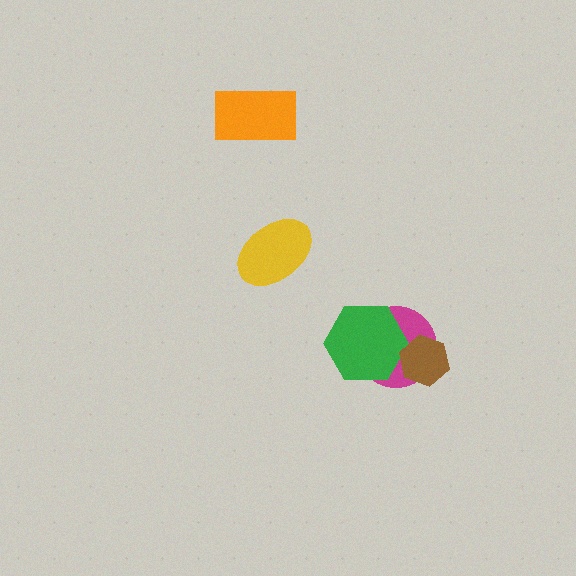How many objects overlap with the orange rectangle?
0 objects overlap with the orange rectangle.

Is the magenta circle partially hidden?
Yes, it is partially covered by another shape.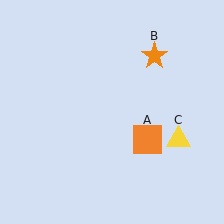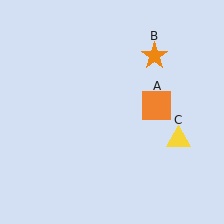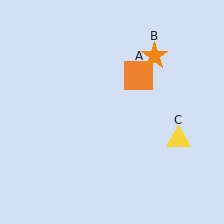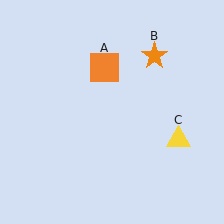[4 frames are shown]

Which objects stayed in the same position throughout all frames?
Orange star (object B) and yellow triangle (object C) remained stationary.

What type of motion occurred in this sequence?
The orange square (object A) rotated counterclockwise around the center of the scene.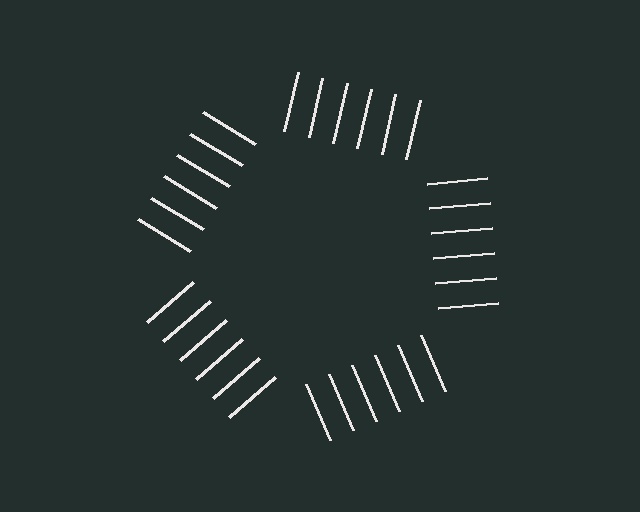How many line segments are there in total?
30 — 6 along each of the 5 edges.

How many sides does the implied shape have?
5 sides — the line-ends trace a pentagon.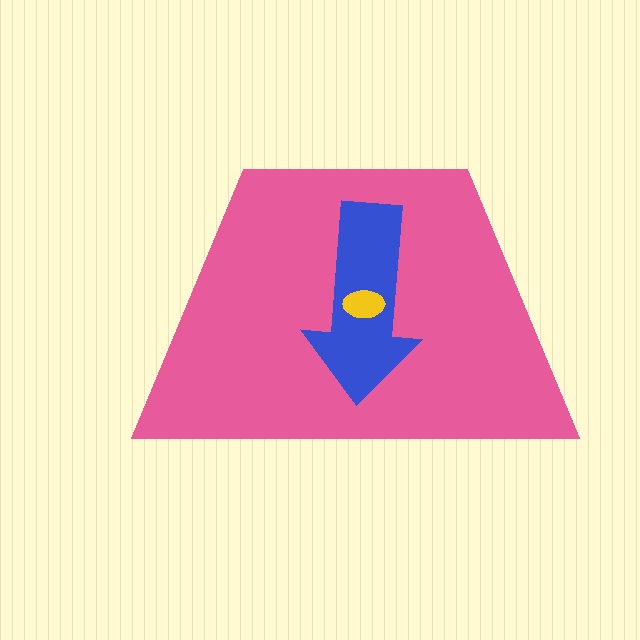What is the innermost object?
The yellow ellipse.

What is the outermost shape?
The pink trapezoid.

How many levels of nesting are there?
3.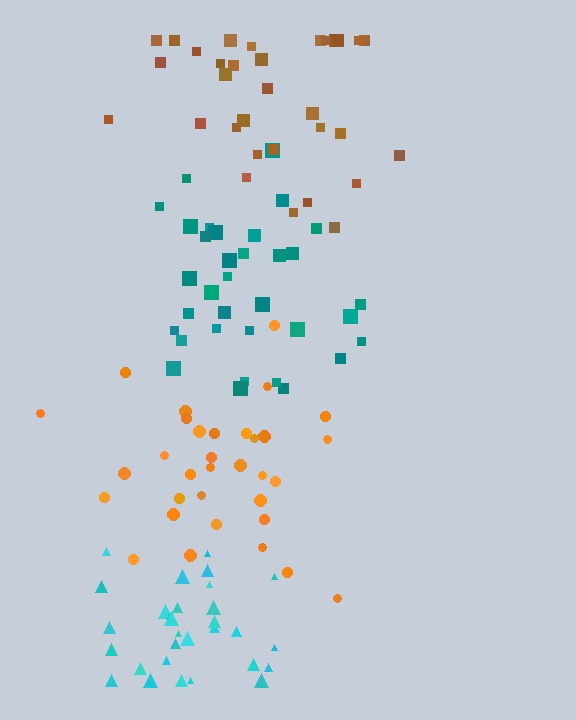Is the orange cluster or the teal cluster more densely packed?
Teal.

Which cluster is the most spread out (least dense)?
Brown.